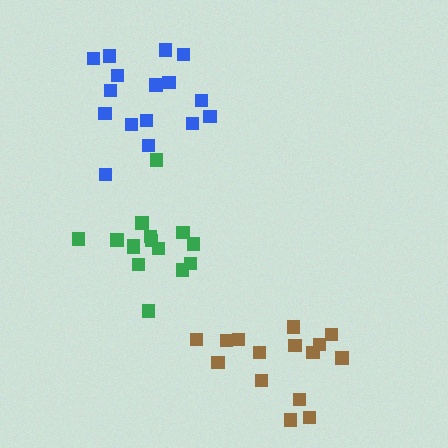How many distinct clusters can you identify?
There are 3 distinct clusters.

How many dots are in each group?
Group 1: 15 dots, Group 2: 16 dots, Group 3: 15 dots (46 total).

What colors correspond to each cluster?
The clusters are colored: brown, blue, green.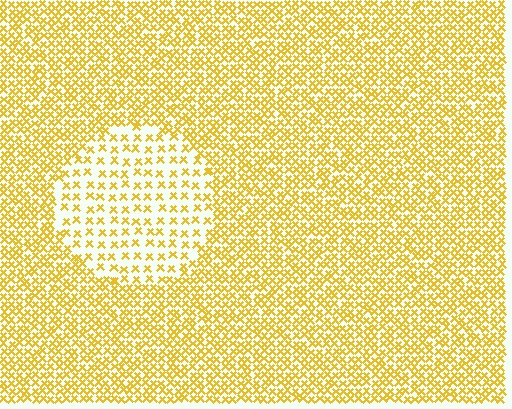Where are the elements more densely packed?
The elements are more densely packed outside the circle boundary.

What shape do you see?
I see a circle.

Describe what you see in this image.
The image contains small yellow elements arranged at two different densities. A circle-shaped region is visible where the elements are less densely packed than the surrounding area.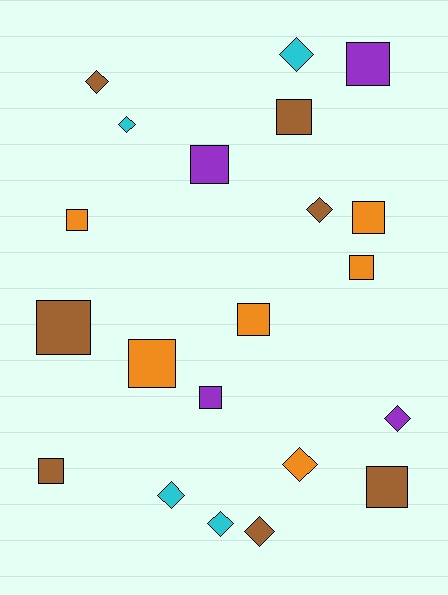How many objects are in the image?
There are 21 objects.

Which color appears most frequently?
Brown, with 7 objects.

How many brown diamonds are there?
There are 3 brown diamonds.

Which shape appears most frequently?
Square, with 12 objects.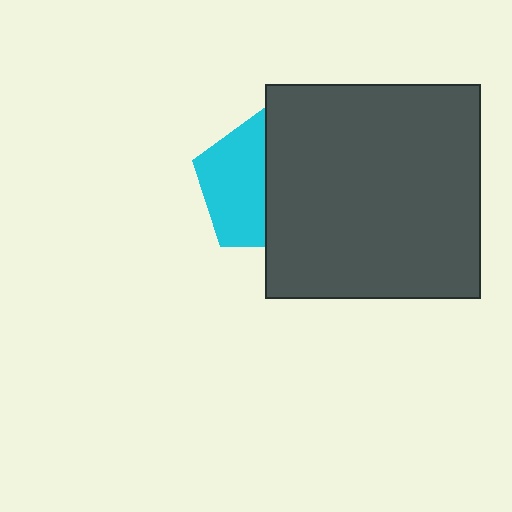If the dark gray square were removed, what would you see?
You would see the complete cyan pentagon.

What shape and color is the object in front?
The object in front is a dark gray square.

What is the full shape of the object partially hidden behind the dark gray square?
The partially hidden object is a cyan pentagon.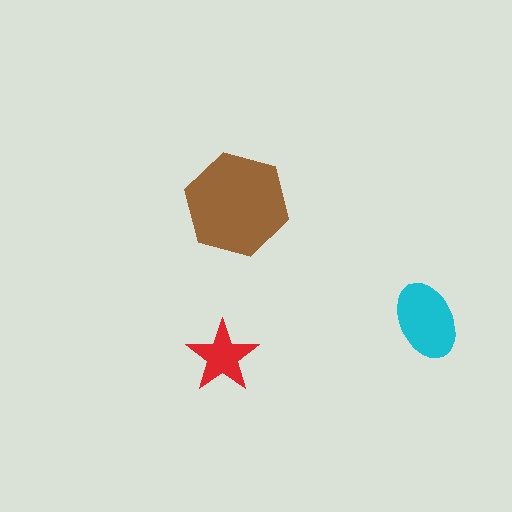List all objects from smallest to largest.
The red star, the cyan ellipse, the brown hexagon.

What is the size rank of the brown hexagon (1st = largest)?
1st.